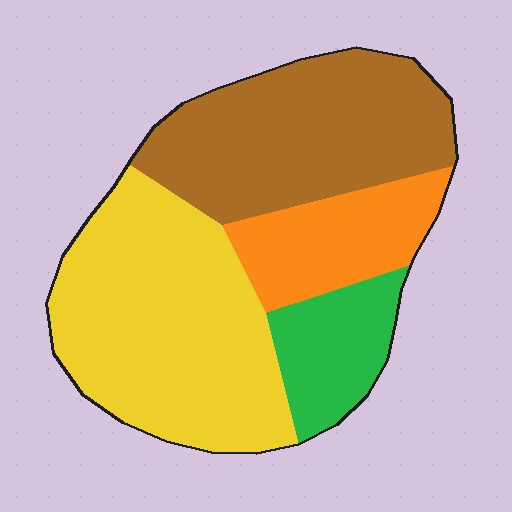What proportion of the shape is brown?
Brown covers about 30% of the shape.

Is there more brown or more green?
Brown.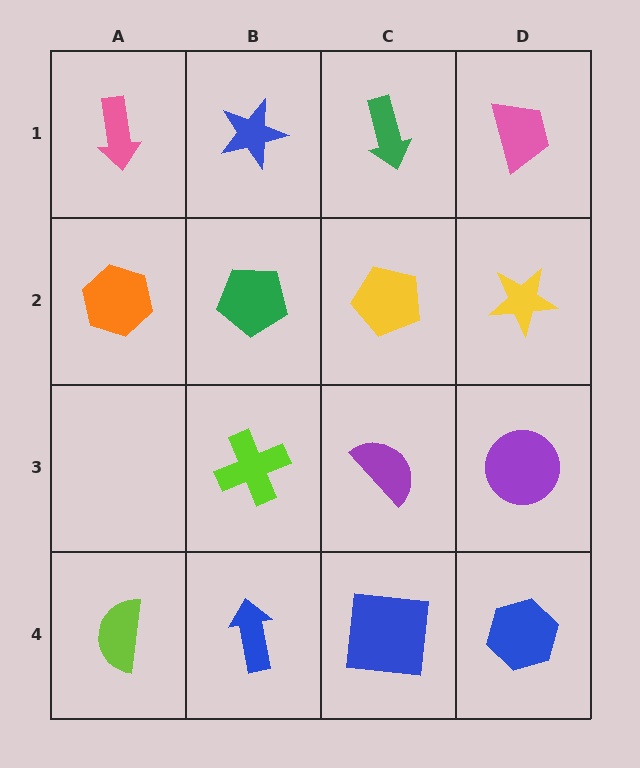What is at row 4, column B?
A blue arrow.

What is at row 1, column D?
A pink trapezoid.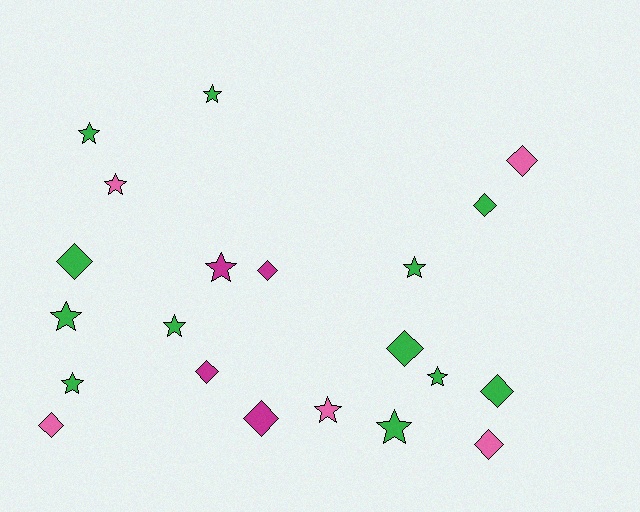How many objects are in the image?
There are 21 objects.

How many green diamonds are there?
There are 4 green diamonds.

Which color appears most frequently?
Green, with 12 objects.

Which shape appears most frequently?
Star, with 11 objects.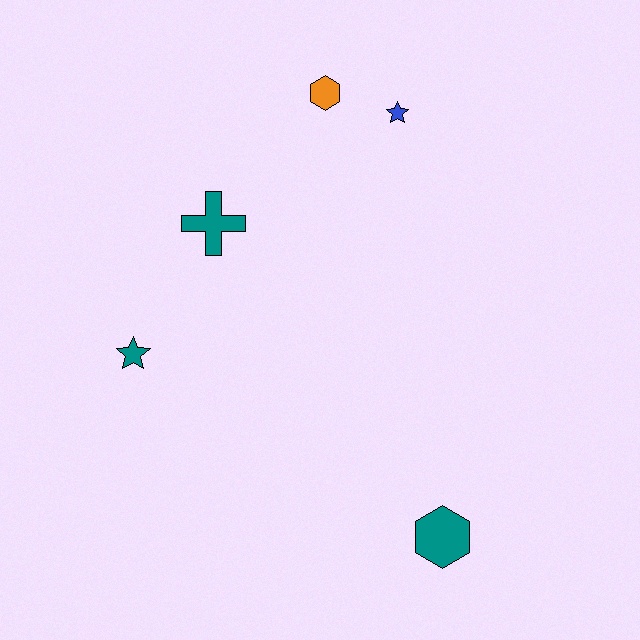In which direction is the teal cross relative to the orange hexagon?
The teal cross is below the orange hexagon.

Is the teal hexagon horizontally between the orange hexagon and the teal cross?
No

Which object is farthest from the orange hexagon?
The teal hexagon is farthest from the orange hexagon.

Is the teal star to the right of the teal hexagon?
No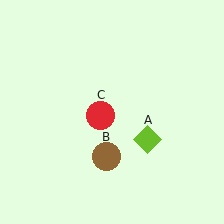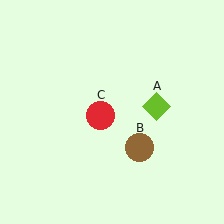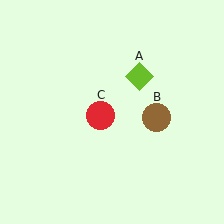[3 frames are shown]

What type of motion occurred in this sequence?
The lime diamond (object A), brown circle (object B) rotated counterclockwise around the center of the scene.